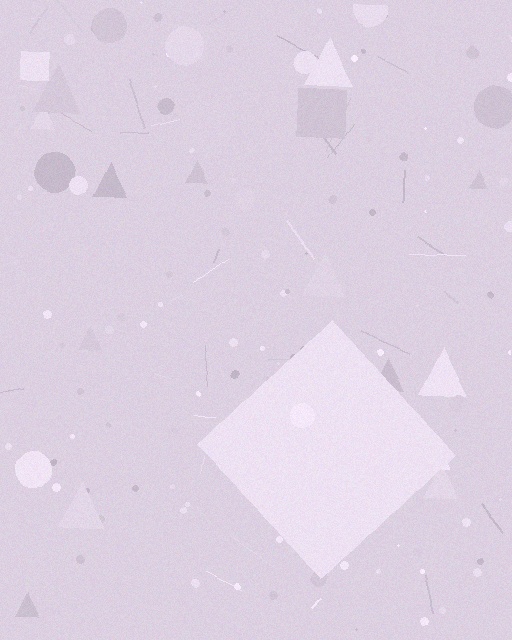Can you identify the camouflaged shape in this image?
The camouflaged shape is a diamond.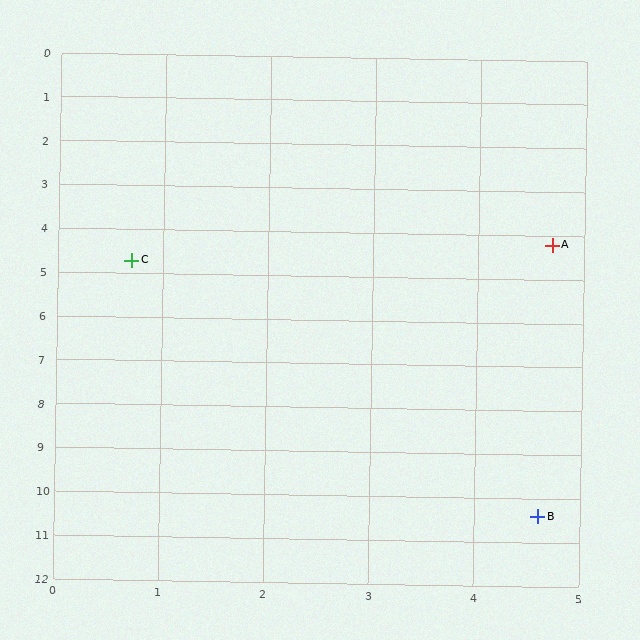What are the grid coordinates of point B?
Point B is at approximately (4.6, 10.4).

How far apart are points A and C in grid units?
Points A and C are about 4.0 grid units apart.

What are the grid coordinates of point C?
Point C is at approximately (0.7, 4.7).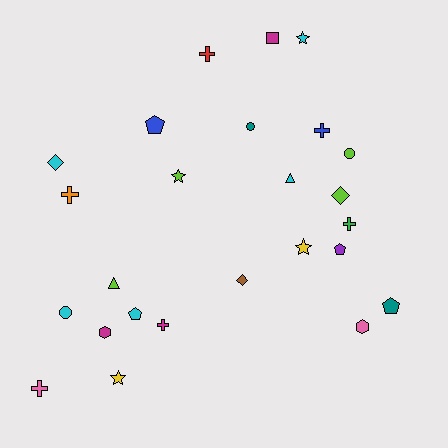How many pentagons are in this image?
There are 4 pentagons.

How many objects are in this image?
There are 25 objects.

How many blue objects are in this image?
There are 2 blue objects.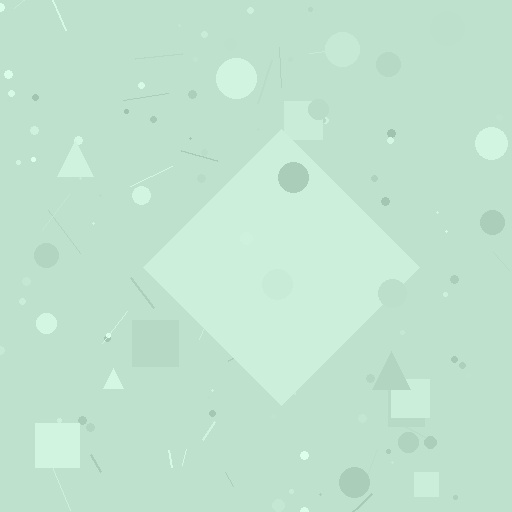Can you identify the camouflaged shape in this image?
The camouflaged shape is a diamond.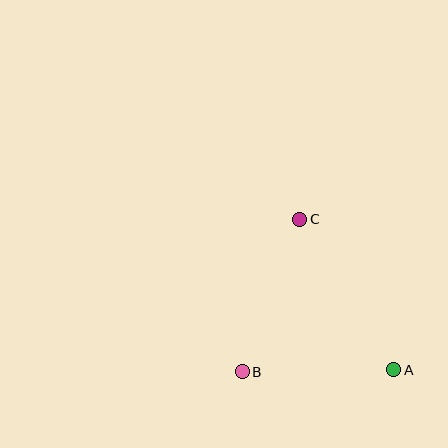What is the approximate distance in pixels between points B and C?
The distance between B and C is approximately 163 pixels.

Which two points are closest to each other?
Points A and B are closest to each other.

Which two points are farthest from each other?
Points A and C are farthest from each other.